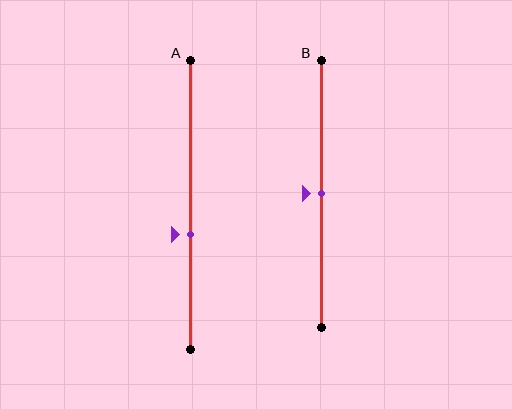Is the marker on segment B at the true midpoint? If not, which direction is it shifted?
Yes, the marker on segment B is at the true midpoint.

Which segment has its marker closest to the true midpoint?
Segment B has its marker closest to the true midpoint.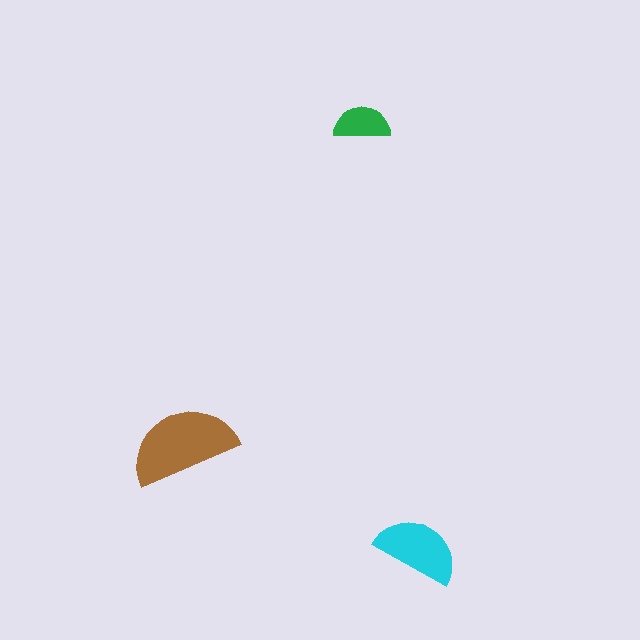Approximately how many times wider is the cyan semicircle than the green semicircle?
About 1.5 times wider.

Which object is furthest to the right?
The cyan semicircle is rightmost.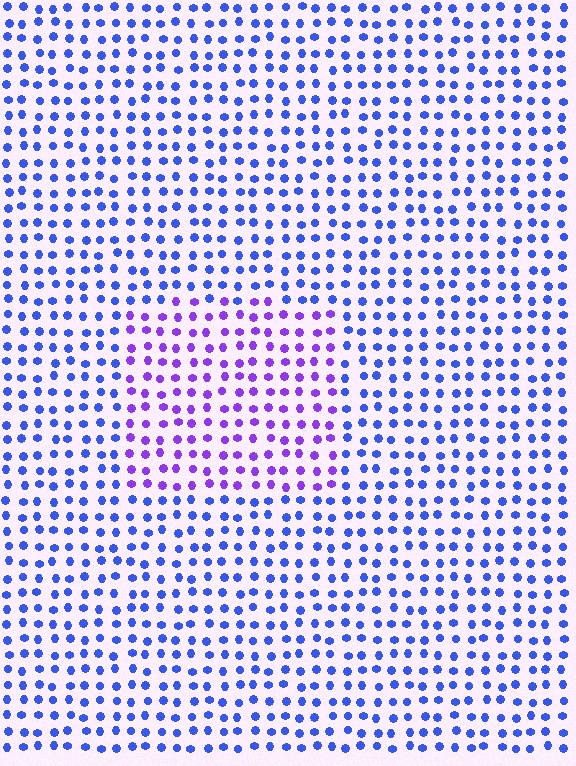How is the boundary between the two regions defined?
The boundary is defined purely by a slight shift in hue (about 41 degrees). Spacing, size, and orientation are identical on both sides.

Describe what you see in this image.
The image is filled with small blue elements in a uniform arrangement. A rectangle-shaped region is visible where the elements are tinted to a slightly different hue, forming a subtle color boundary.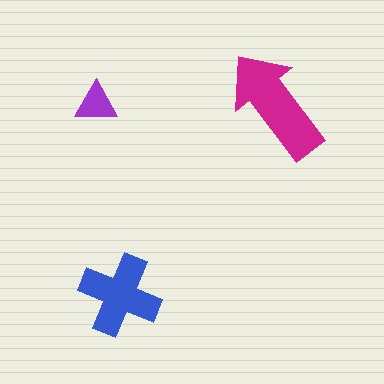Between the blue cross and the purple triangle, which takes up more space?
The blue cross.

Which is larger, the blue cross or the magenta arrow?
The magenta arrow.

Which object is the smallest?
The purple triangle.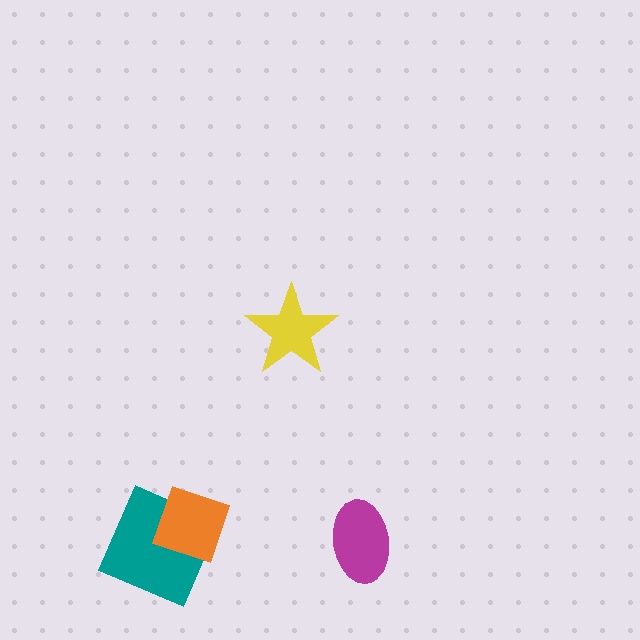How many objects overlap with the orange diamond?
1 object overlaps with the orange diamond.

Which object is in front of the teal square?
The orange diamond is in front of the teal square.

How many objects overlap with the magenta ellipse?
0 objects overlap with the magenta ellipse.